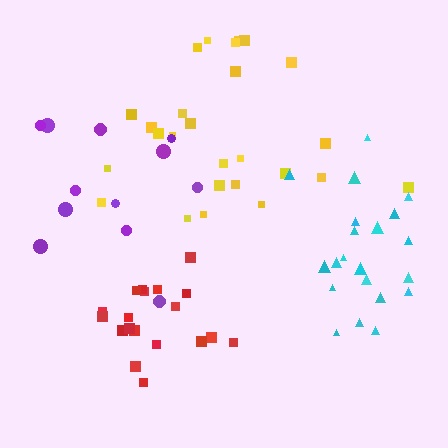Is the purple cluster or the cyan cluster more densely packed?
Cyan.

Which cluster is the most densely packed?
Cyan.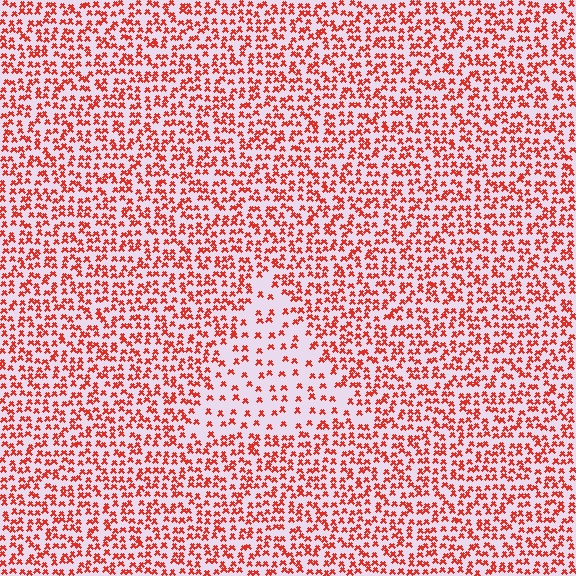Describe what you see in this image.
The image contains small red elements arranged at two different densities. A triangle-shaped region is visible where the elements are less densely packed than the surrounding area.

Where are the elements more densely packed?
The elements are more densely packed outside the triangle boundary.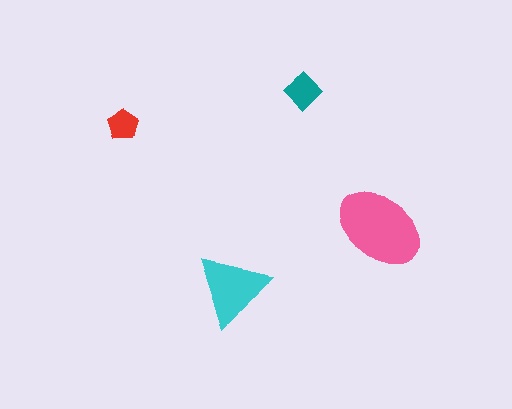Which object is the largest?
The pink ellipse.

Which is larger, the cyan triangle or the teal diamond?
The cyan triangle.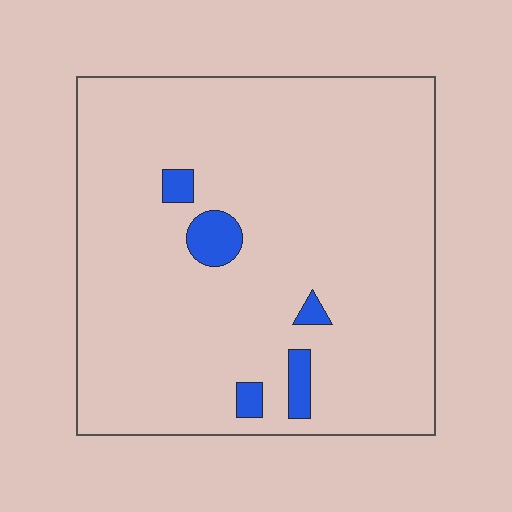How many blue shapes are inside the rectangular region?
5.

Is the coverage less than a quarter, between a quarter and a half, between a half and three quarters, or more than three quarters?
Less than a quarter.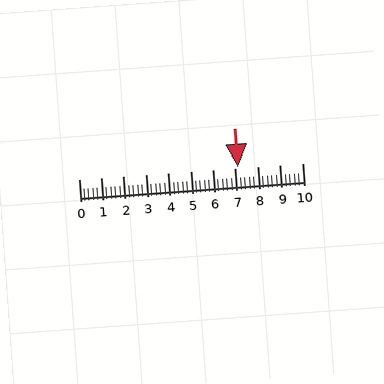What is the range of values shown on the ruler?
The ruler shows values from 0 to 10.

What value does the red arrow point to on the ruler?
The red arrow points to approximately 7.1.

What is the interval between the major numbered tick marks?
The major tick marks are spaced 1 units apart.